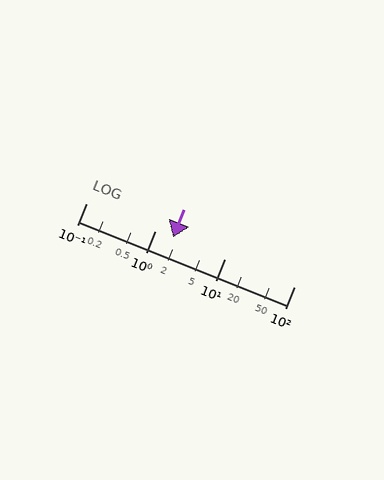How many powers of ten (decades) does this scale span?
The scale spans 3 decades, from 0.1 to 100.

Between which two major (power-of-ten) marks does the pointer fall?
The pointer is between 1 and 10.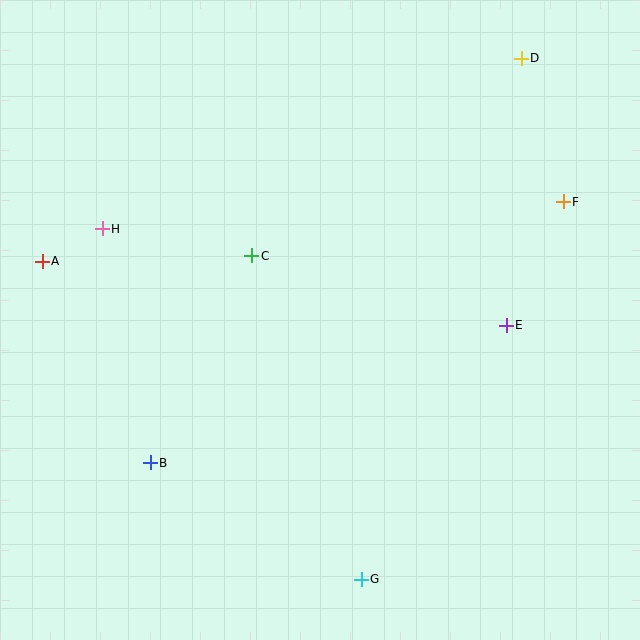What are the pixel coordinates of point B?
Point B is at (150, 463).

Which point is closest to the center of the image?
Point C at (252, 256) is closest to the center.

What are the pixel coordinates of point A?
Point A is at (42, 261).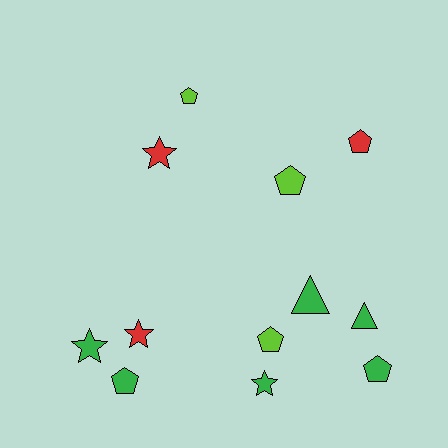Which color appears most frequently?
Green, with 6 objects.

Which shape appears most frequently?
Pentagon, with 6 objects.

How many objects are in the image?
There are 12 objects.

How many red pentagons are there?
There is 1 red pentagon.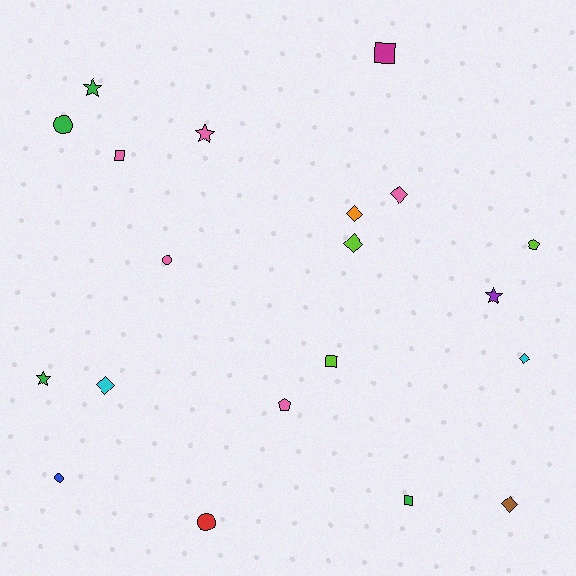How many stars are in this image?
There are 4 stars.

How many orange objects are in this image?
There is 1 orange object.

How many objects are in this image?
There are 20 objects.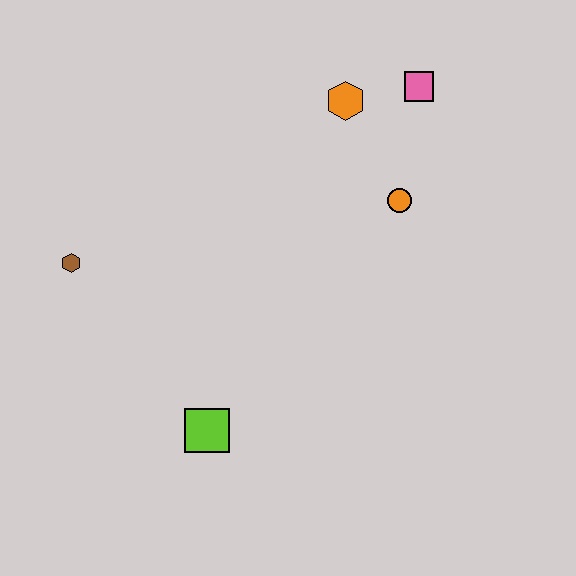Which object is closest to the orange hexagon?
The pink square is closest to the orange hexagon.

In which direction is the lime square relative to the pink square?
The lime square is below the pink square.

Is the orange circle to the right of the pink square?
No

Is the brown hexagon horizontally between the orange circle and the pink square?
No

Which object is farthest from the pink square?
The lime square is farthest from the pink square.